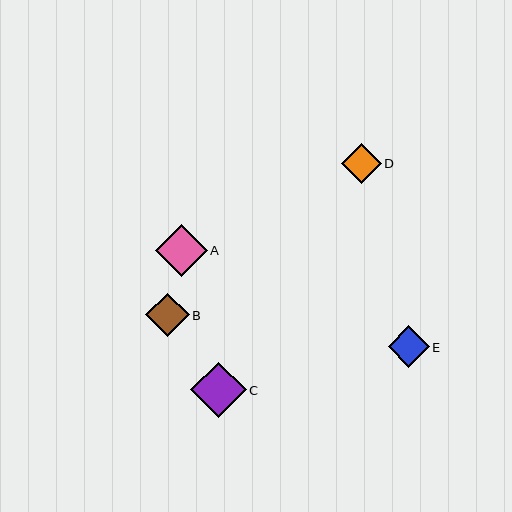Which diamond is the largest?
Diamond C is the largest with a size of approximately 55 pixels.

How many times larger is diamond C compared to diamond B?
Diamond C is approximately 1.3 times the size of diamond B.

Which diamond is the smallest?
Diamond D is the smallest with a size of approximately 39 pixels.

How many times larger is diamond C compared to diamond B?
Diamond C is approximately 1.3 times the size of diamond B.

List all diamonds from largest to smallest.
From largest to smallest: C, A, B, E, D.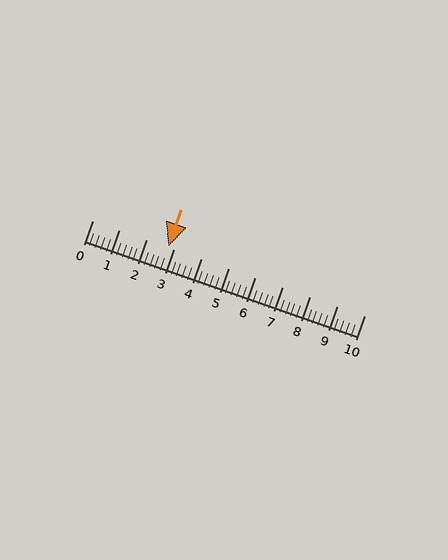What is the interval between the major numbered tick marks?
The major tick marks are spaced 1 units apart.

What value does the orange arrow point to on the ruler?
The orange arrow points to approximately 2.8.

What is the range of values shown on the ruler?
The ruler shows values from 0 to 10.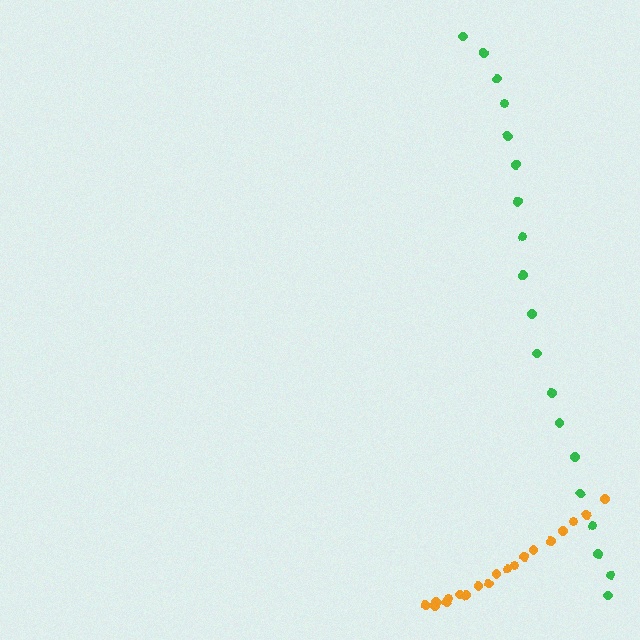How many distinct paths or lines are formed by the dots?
There are 2 distinct paths.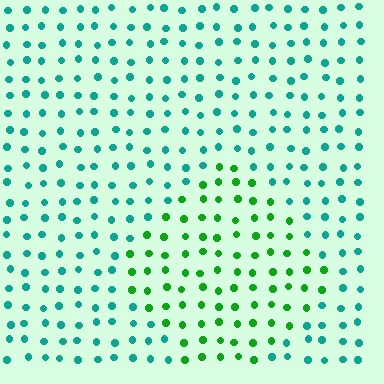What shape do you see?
I see a diamond.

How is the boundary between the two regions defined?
The boundary is defined purely by a slight shift in hue (about 47 degrees). Spacing, size, and orientation are identical on both sides.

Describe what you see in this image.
The image is filled with small teal elements in a uniform arrangement. A diamond-shaped region is visible where the elements are tinted to a slightly different hue, forming a subtle color boundary.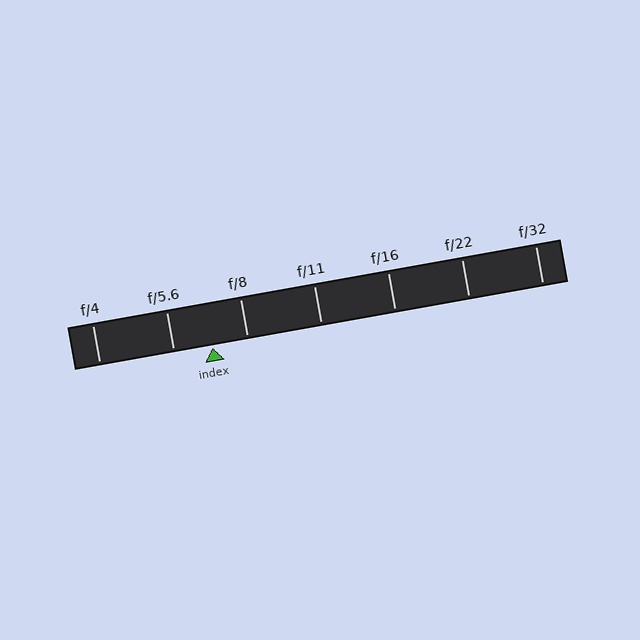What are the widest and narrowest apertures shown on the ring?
The widest aperture shown is f/4 and the narrowest is f/32.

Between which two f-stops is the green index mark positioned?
The index mark is between f/5.6 and f/8.